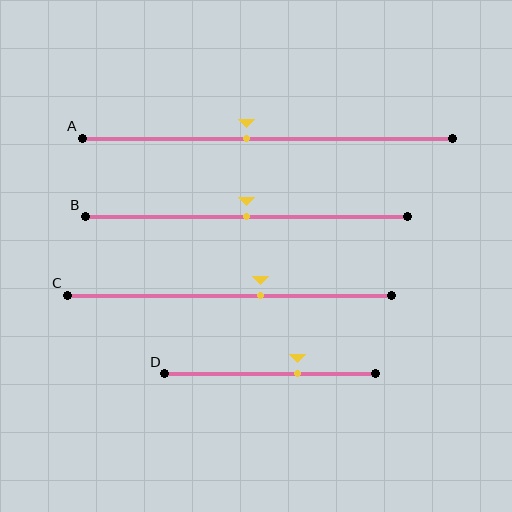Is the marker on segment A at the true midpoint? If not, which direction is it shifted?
No, the marker on segment A is shifted to the left by about 6% of the segment length.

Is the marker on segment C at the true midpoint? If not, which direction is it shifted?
No, the marker on segment C is shifted to the right by about 10% of the segment length.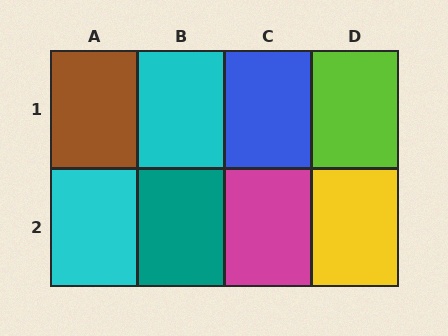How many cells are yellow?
1 cell is yellow.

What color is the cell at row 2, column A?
Cyan.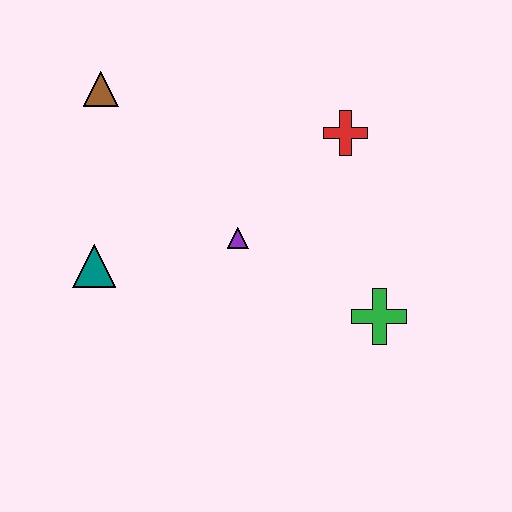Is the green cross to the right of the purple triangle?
Yes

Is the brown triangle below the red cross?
No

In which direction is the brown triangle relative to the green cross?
The brown triangle is to the left of the green cross.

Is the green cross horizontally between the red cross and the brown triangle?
No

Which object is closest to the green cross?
The purple triangle is closest to the green cross.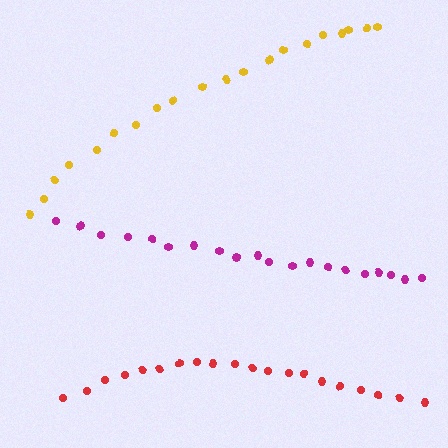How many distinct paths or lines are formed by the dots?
There are 3 distinct paths.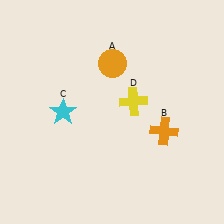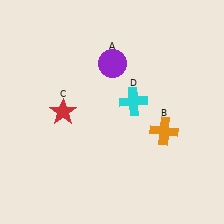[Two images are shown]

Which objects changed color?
A changed from orange to purple. C changed from cyan to red. D changed from yellow to cyan.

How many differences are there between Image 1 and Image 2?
There are 3 differences between the two images.